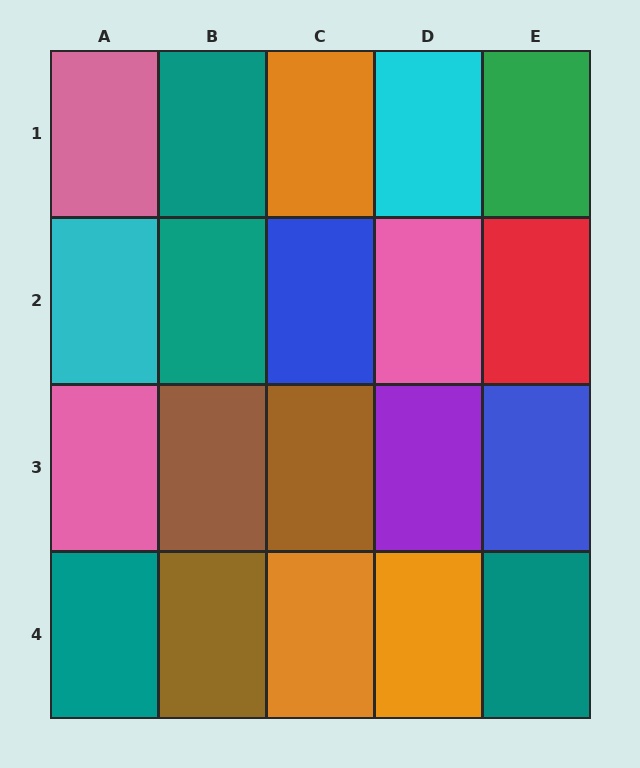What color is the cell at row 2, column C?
Blue.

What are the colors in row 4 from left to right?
Teal, brown, orange, orange, teal.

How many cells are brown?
3 cells are brown.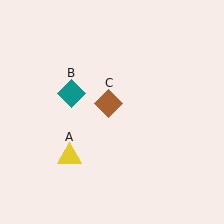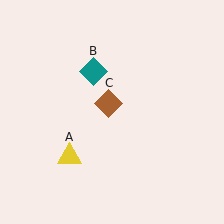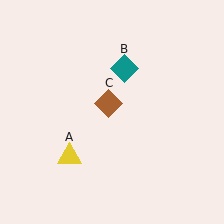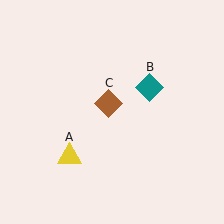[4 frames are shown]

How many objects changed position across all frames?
1 object changed position: teal diamond (object B).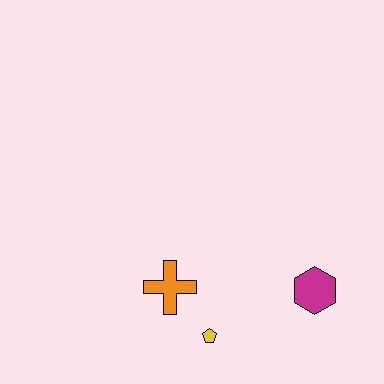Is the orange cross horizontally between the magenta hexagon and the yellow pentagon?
No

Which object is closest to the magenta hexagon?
The yellow pentagon is closest to the magenta hexagon.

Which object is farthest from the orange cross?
The magenta hexagon is farthest from the orange cross.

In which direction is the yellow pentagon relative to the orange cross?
The yellow pentagon is below the orange cross.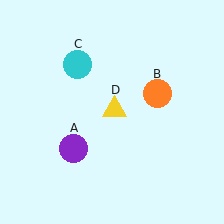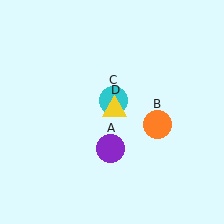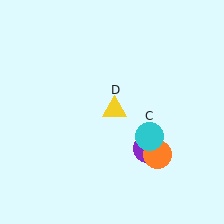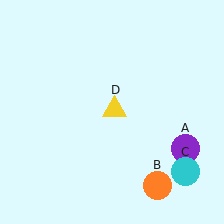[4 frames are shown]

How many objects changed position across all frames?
3 objects changed position: purple circle (object A), orange circle (object B), cyan circle (object C).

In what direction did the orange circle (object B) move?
The orange circle (object B) moved down.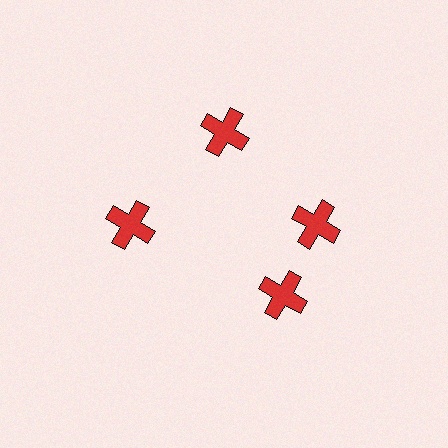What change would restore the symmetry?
The symmetry would be restored by rotating it back into even spacing with its neighbors so that all 4 crosses sit at equal angles and equal distance from the center.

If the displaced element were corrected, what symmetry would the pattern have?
It would have 4-fold rotational symmetry — the pattern would map onto itself every 90 degrees.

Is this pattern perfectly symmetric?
No. The 4 red crosses are arranged in a ring, but one element near the 6 o'clock position is rotated out of alignment along the ring, breaking the 4-fold rotational symmetry.